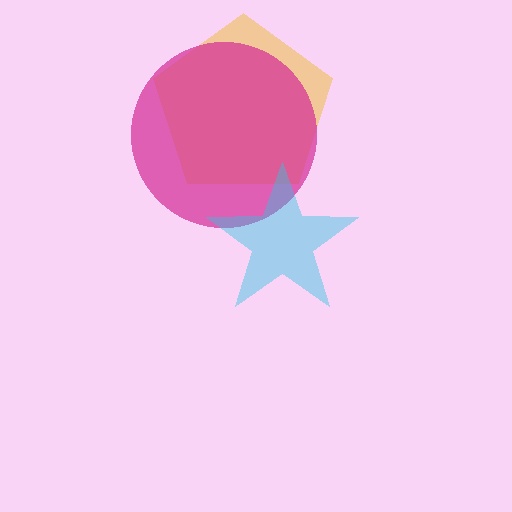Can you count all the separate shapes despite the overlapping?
Yes, there are 3 separate shapes.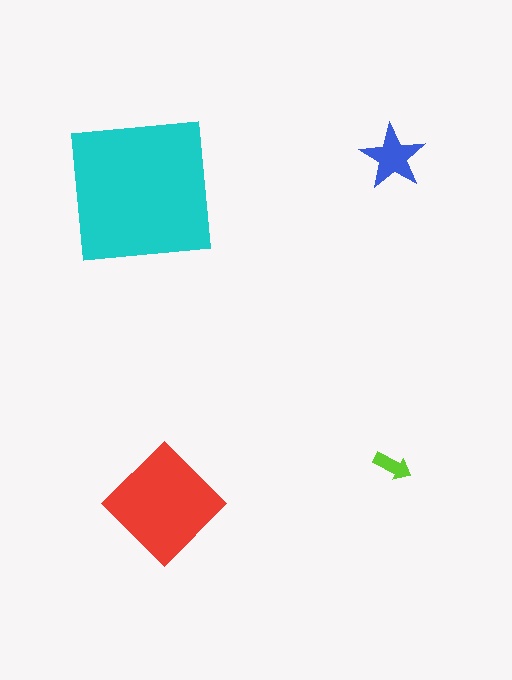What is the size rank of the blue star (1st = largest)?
3rd.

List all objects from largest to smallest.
The cyan square, the red diamond, the blue star, the lime arrow.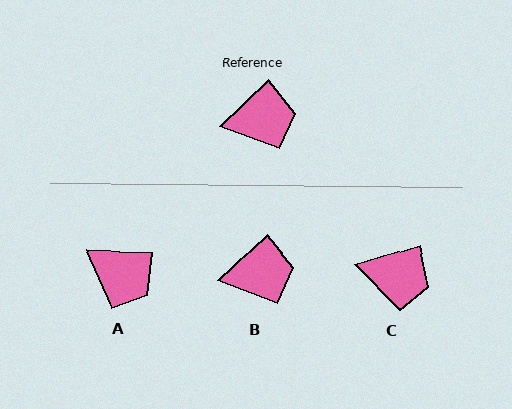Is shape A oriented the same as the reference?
No, it is off by about 46 degrees.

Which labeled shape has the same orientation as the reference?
B.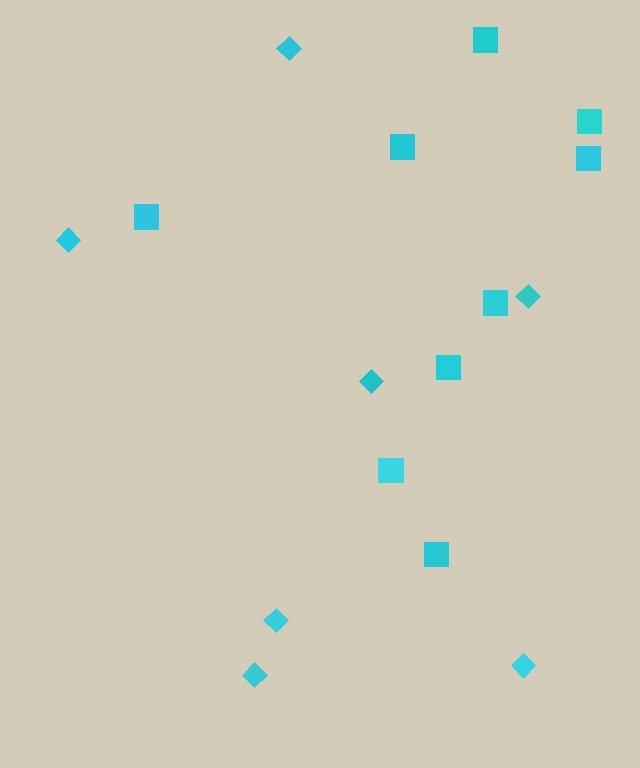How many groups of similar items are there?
There are 2 groups: one group of diamonds (7) and one group of squares (9).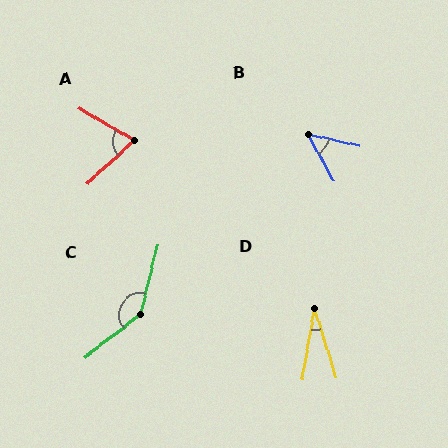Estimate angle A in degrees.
Approximately 73 degrees.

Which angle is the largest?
C, at approximately 141 degrees.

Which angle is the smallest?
D, at approximately 26 degrees.